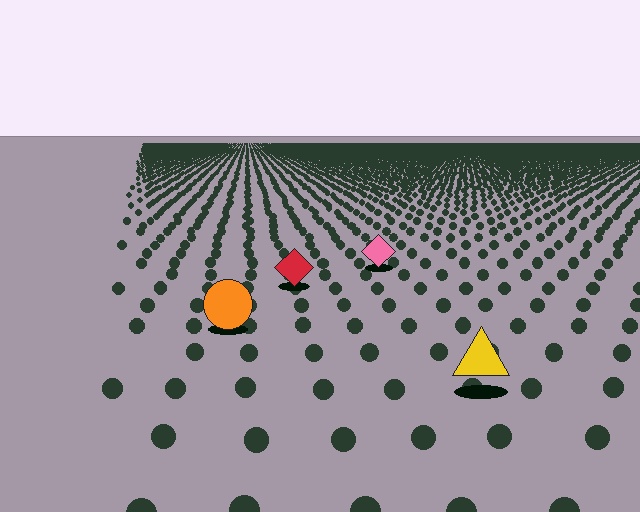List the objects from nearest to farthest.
From nearest to farthest: the yellow triangle, the orange circle, the red diamond, the pink diamond.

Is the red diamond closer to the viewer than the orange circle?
No. The orange circle is closer — you can tell from the texture gradient: the ground texture is coarser near it.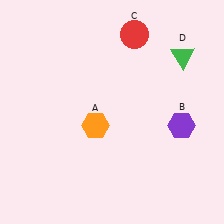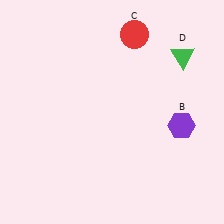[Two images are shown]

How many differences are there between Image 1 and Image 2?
There is 1 difference between the two images.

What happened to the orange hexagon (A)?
The orange hexagon (A) was removed in Image 2. It was in the bottom-left area of Image 1.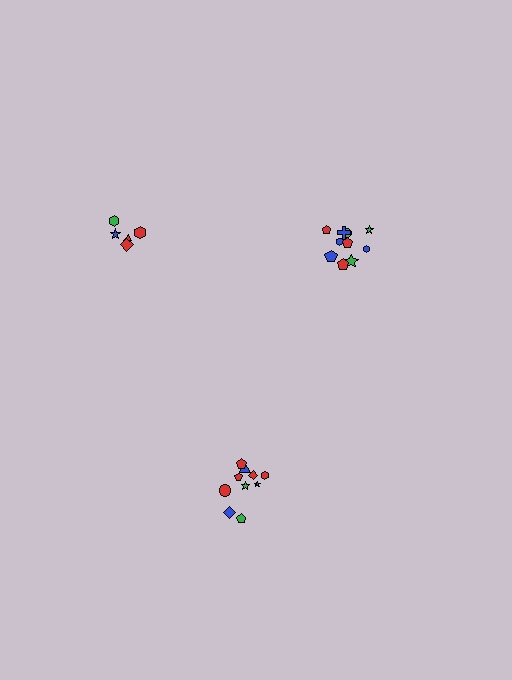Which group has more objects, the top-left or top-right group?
The top-right group.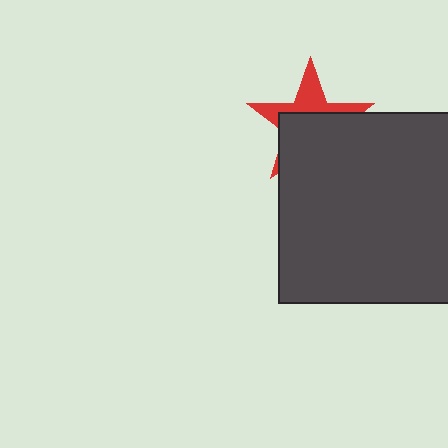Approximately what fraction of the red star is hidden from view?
Roughly 63% of the red star is hidden behind the dark gray square.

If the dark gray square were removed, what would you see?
You would see the complete red star.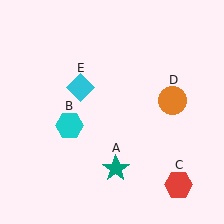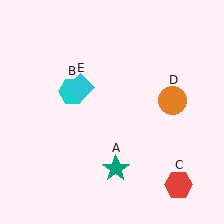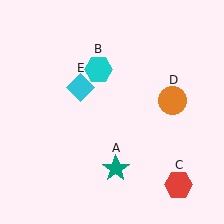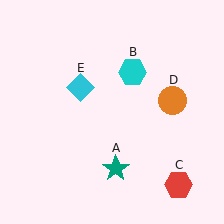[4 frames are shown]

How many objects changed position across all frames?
1 object changed position: cyan hexagon (object B).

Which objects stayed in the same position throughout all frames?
Teal star (object A) and red hexagon (object C) and orange circle (object D) and cyan diamond (object E) remained stationary.